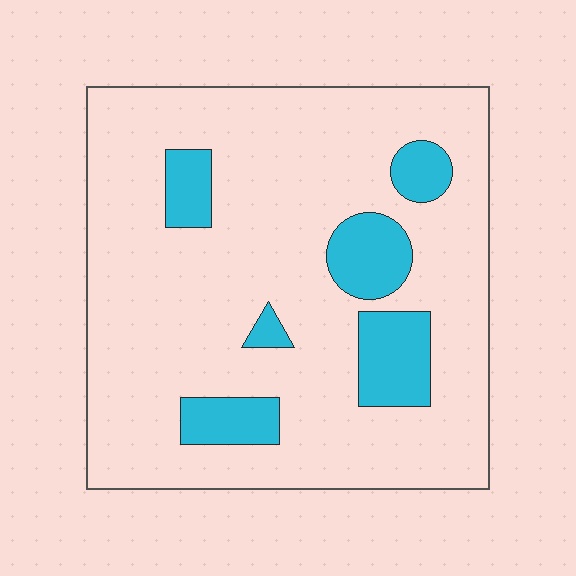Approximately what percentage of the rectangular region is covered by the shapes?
Approximately 15%.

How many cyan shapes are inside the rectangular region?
6.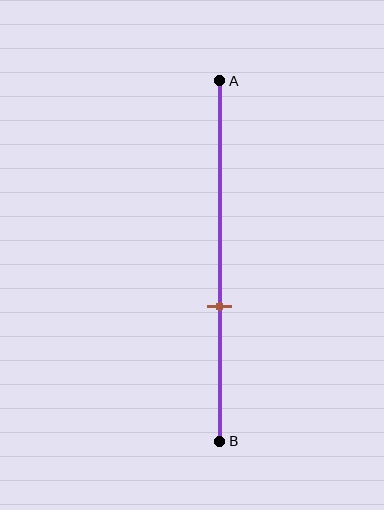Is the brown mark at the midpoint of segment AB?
No, the mark is at about 65% from A, not at the 50% midpoint.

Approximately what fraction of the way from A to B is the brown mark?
The brown mark is approximately 65% of the way from A to B.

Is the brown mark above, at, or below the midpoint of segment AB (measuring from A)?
The brown mark is below the midpoint of segment AB.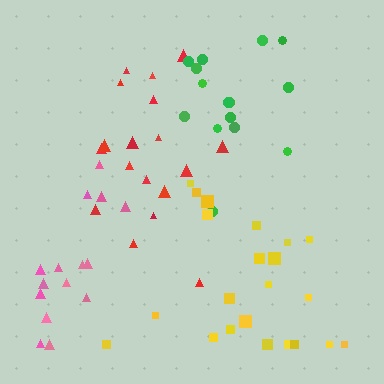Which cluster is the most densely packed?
Red.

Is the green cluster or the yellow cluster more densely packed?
Green.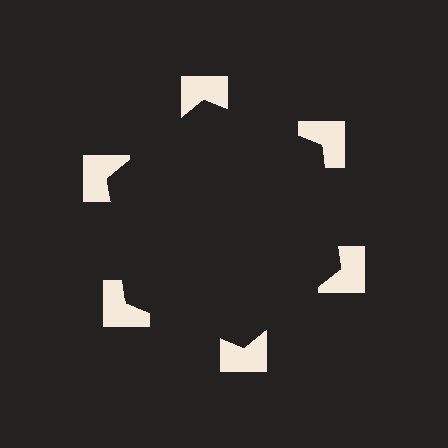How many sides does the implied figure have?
6 sides.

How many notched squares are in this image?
There are 6 — one at each vertex of the illusory hexagon.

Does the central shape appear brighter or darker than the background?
It typically appears slightly darker than the background, even though no actual brightness change is drawn.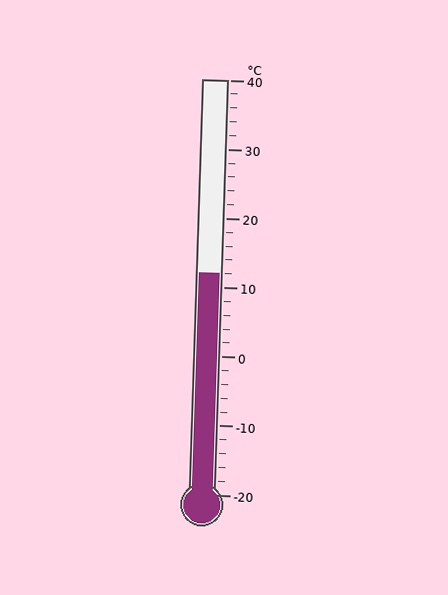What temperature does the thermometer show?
The thermometer shows approximately 12°C.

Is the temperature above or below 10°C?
The temperature is above 10°C.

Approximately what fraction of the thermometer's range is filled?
The thermometer is filled to approximately 55% of its range.